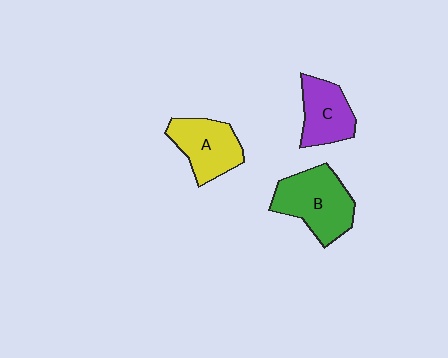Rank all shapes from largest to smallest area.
From largest to smallest: B (green), A (yellow), C (purple).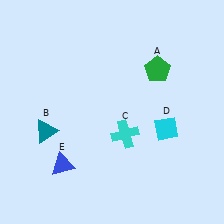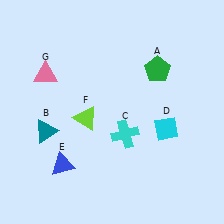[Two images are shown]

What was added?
A lime triangle (F), a pink triangle (G) were added in Image 2.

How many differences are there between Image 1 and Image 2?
There are 2 differences between the two images.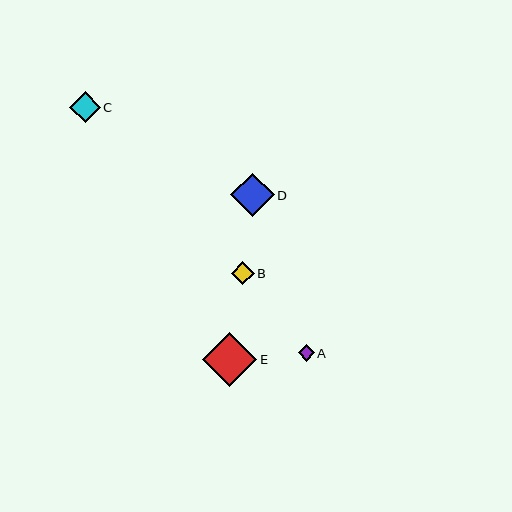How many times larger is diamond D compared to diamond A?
Diamond D is approximately 2.7 times the size of diamond A.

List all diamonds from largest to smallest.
From largest to smallest: E, D, C, B, A.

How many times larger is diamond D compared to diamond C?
Diamond D is approximately 1.4 times the size of diamond C.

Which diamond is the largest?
Diamond E is the largest with a size of approximately 54 pixels.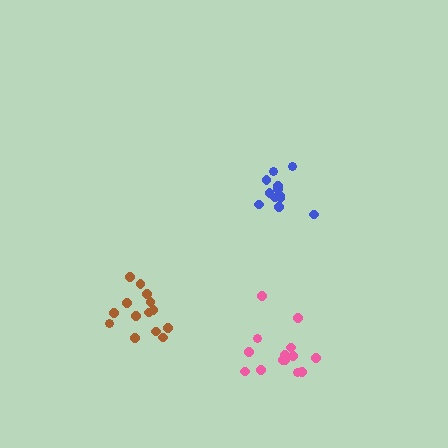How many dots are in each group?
Group 1: 12 dots, Group 2: 14 dots, Group 3: 14 dots (40 total).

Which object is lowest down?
The pink cluster is bottommost.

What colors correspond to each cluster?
The clusters are colored: blue, brown, pink.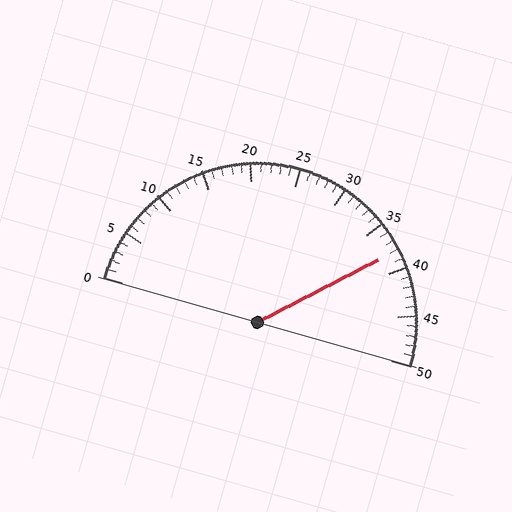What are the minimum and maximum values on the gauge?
The gauge ranges from 0 to 50.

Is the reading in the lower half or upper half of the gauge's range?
The reading is in the upper half of the range (0 to 50).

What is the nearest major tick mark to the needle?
The nearest major tick mark is 40.